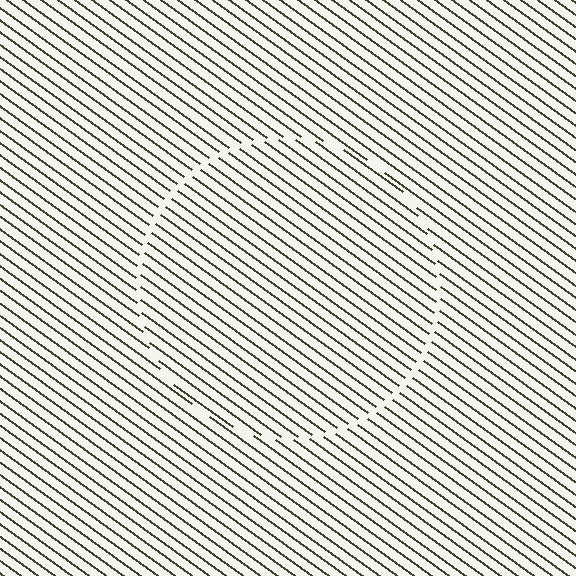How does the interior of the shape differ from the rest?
The interior of the shape contains the same grating, shifted by half a period — the contour is defined by the phase discontinuity where line-ends from the inner and outer gratings abut.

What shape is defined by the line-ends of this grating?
An illusory circle. The interior of the shape contains the same grating, shifted by half a period — the contour is defined by the phase discontinuity where line-ends from the inner and outer gratings abut.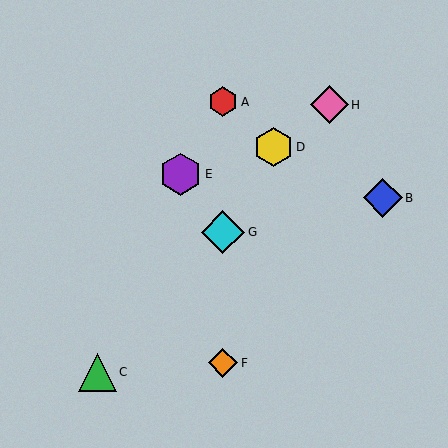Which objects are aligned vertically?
Objects A, F, G are aligned vertically.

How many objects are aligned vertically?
3 objects (A, F, G) are aligned vertically.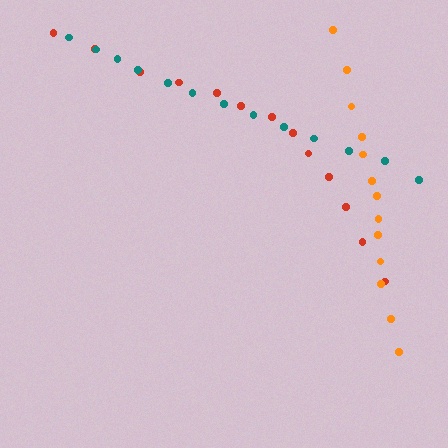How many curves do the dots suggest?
There are 3 distinct paths.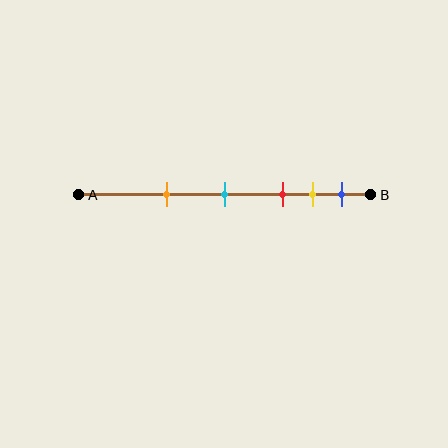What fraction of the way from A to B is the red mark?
The red mark is approximately 70% (0.7) of the way from A to B.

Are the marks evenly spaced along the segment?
No, the marks are not evenly spaced.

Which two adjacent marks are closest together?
The yellow and blue marks are the closest adjacent pair.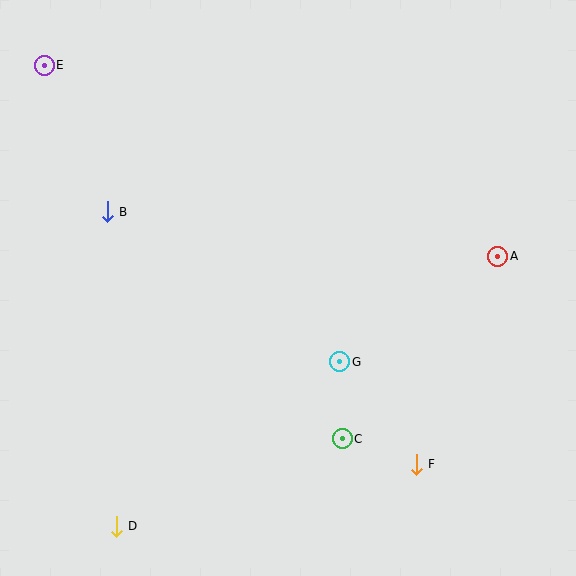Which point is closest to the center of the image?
Point G at (340, 362) is closest to the center.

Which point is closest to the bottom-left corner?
Point D is closest to the bottom-left corner.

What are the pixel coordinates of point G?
Point G is at (340, 362).